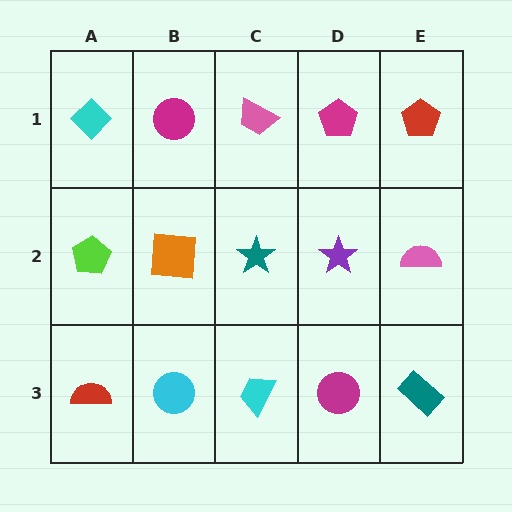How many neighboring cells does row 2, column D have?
4.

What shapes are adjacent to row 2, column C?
A pink trapezoid (row 1, column C), a cyan trapezoid (row 3, column C), an orange square (row 2, column B), a purple star (row 2, column D).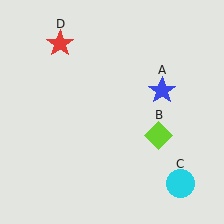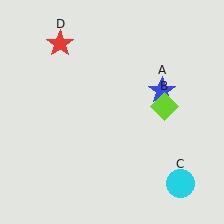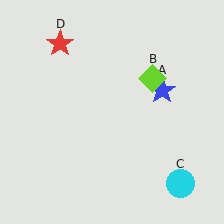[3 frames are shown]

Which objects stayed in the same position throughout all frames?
Blue star (object A) and cyan circle (object C) and red star (object D) remained stationary.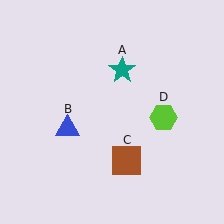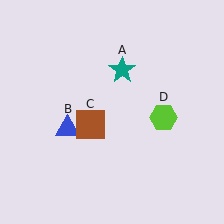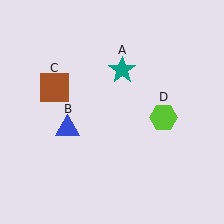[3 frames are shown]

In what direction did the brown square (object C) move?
The brown square (object C) moved up and to the left.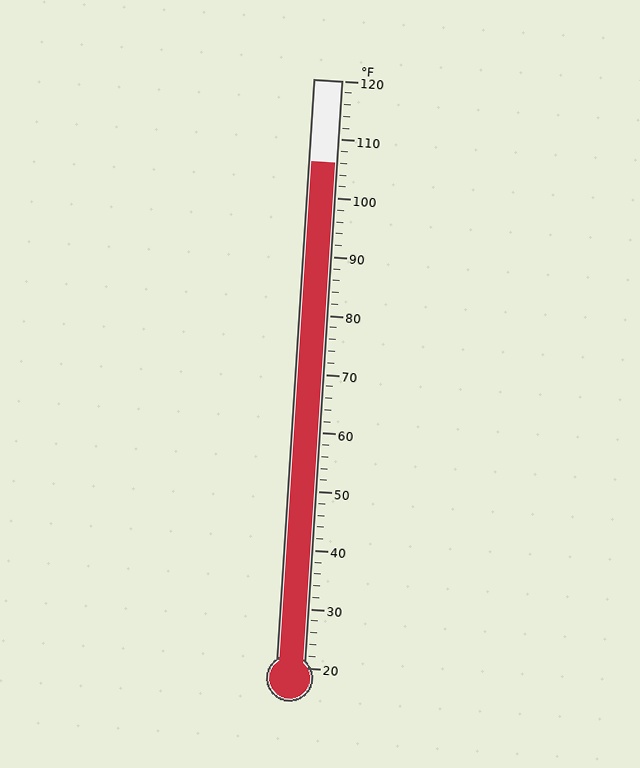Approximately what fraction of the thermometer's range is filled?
The thermometer is filled to approximately 85% of its range.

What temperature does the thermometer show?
The thermometer shows approximately 106°F.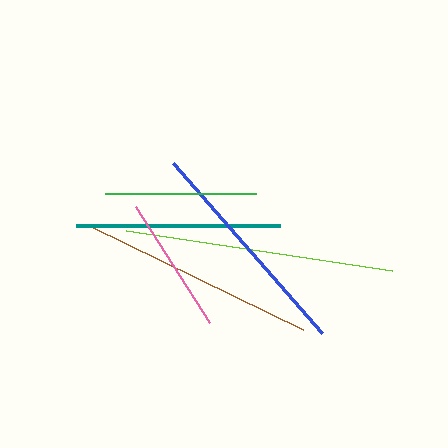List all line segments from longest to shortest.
From longest to shortest: lime, brown, blue, teal, green, pink.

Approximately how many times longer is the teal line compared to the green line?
The teal line is approximately 1.3 times the length of the green line.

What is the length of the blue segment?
The blue segment is approximately 226 pixels long.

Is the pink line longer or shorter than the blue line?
The blue line is longer than the pink line.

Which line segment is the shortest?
The pink line is the shortest at approximately 137 pixels.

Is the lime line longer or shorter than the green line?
The lime line is longer than the green line.